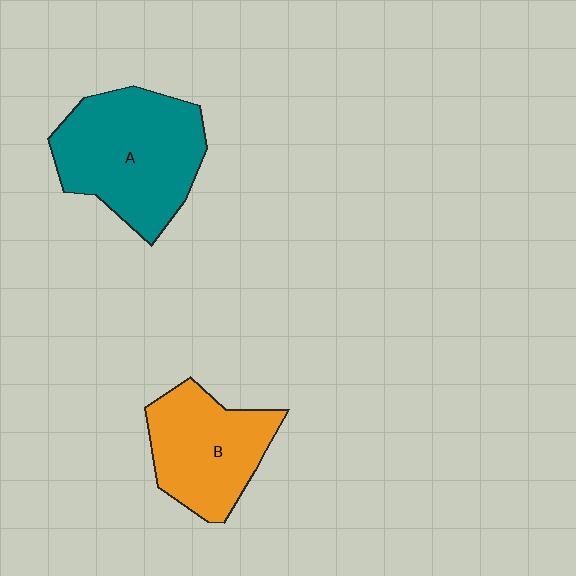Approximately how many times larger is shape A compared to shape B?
Approximately 1.3 times.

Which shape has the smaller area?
Shape B (orange).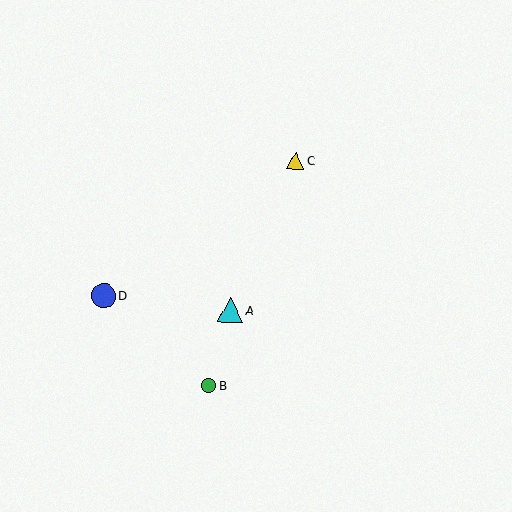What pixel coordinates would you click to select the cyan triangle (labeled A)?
Click at (230, 310) to select the cyan triangle A.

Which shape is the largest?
The cyan triangle (labeled A) is the largest.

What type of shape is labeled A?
Shape A is a cyan triangle.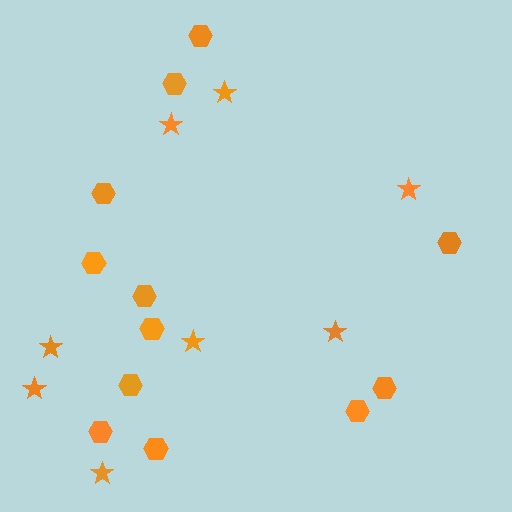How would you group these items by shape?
There are 2 groups: one group of hexagons (12) and one group of stars (8).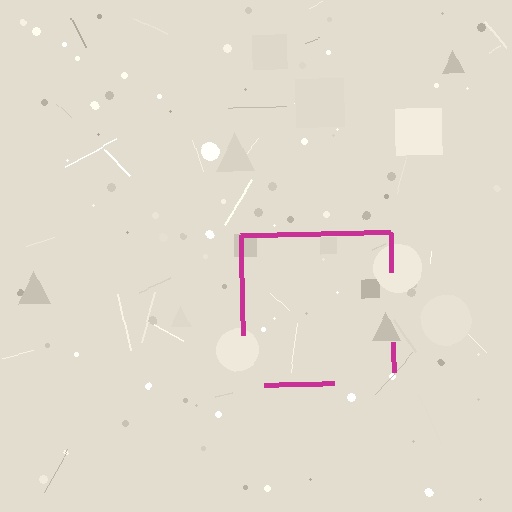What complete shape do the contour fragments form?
The contour fragments form a square.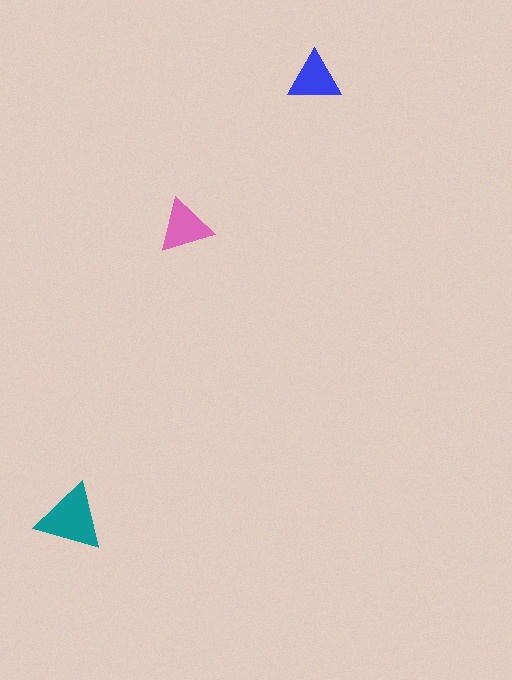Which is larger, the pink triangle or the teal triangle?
The teal one.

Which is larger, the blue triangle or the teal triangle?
The teal one.